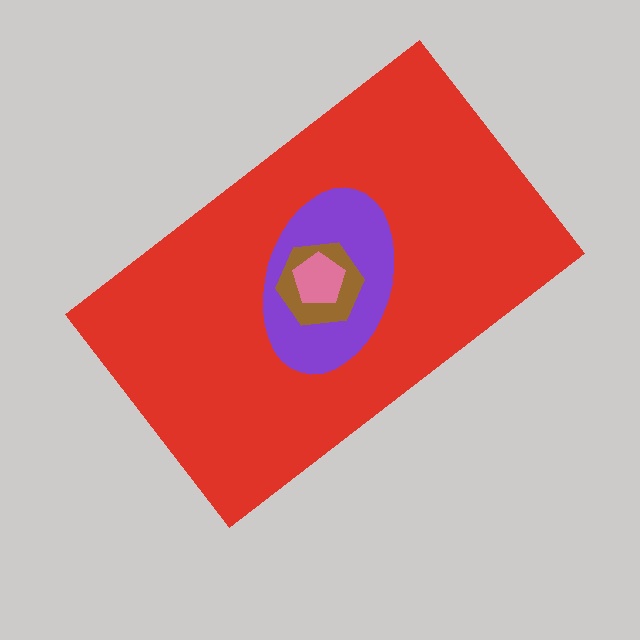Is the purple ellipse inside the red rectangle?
Yes.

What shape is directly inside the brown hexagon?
The pink pentagon.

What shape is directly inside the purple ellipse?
The brown hexagon.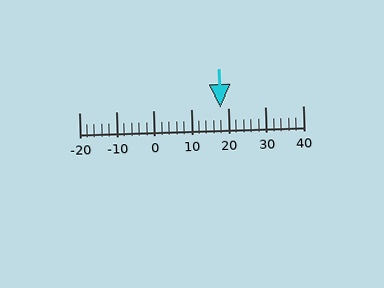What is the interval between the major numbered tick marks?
The major tick marks are spaced 10 units apart.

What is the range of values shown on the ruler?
The ruler shows values from -20 to 40.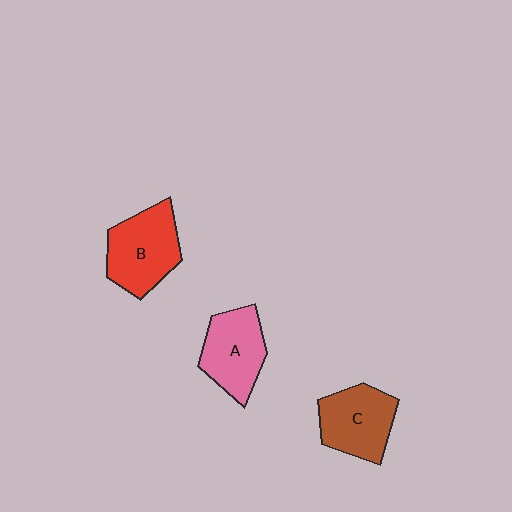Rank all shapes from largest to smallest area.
From largest to smallest: B (red), C (brown), A (pink).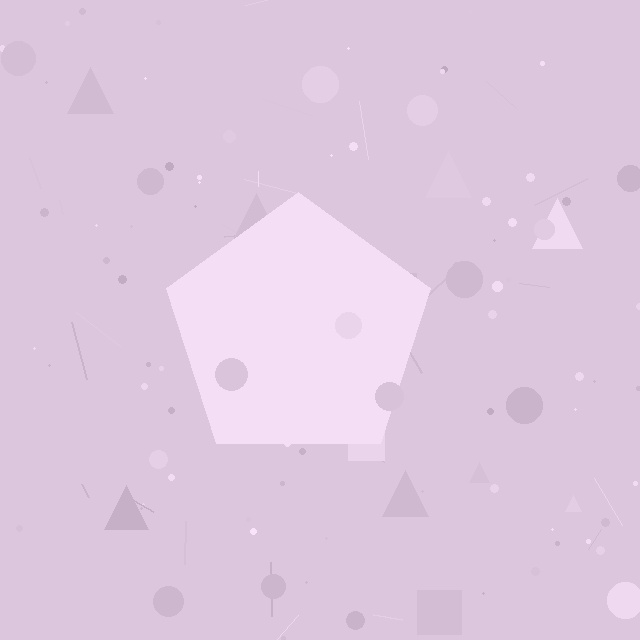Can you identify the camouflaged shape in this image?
The camouflaged shape is a pentagon.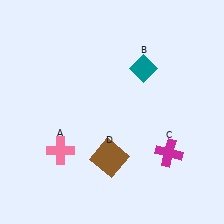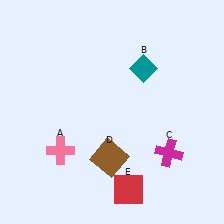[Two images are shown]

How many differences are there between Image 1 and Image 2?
There is 1 difference between the two images.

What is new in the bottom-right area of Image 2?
A red square (E) was added in the bottom-right area of Image 2.